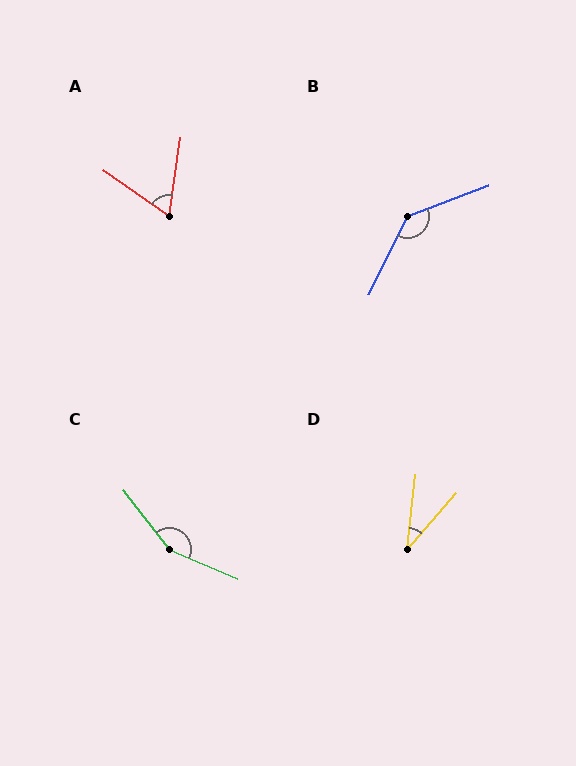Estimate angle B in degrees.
Approximately 137 degrees.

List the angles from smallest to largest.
D (35°), A (64°), B (137°), C (151°).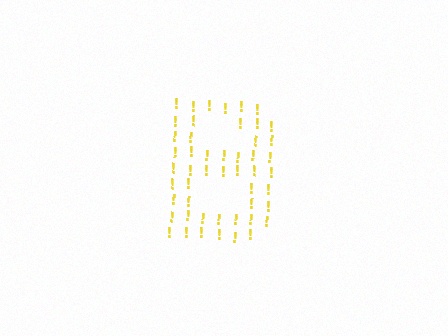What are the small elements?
The small elements are exclamation marks.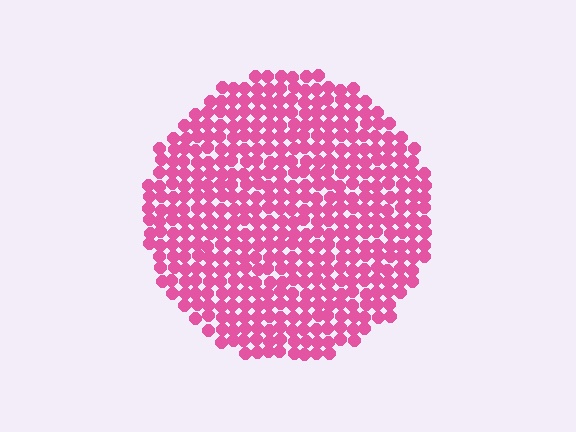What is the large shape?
The large shape is a circle.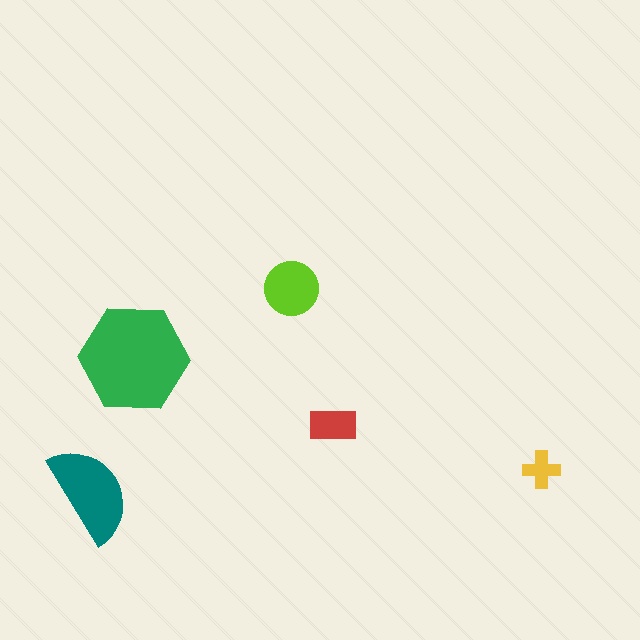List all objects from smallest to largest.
The yellow cross, the red rectangle, the lime circle, the teal semicircle, the green hexagon.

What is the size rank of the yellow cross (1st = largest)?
5th.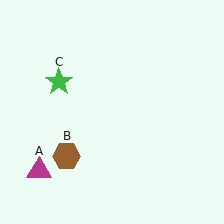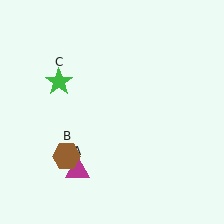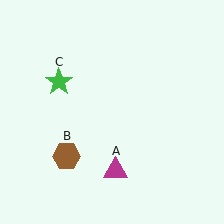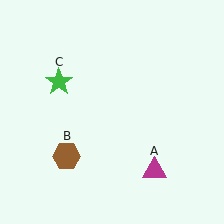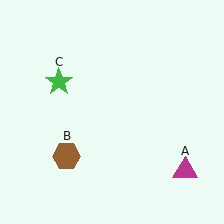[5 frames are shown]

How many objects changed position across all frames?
1 object changed position: magenta triangle (object A).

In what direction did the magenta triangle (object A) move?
The magenta triangle (object A) moved right.